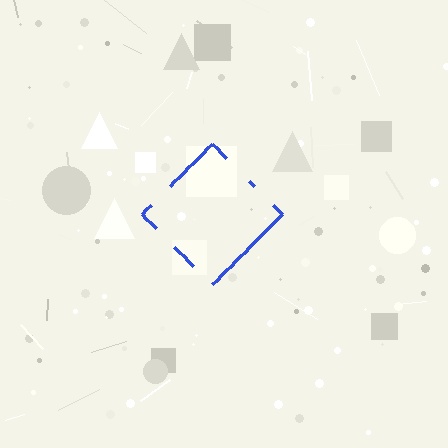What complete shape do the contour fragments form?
The contour fragments form a diamond.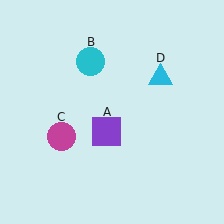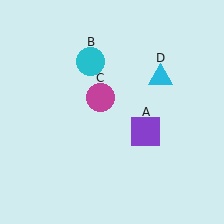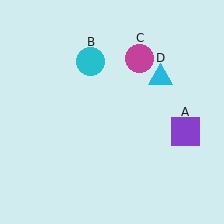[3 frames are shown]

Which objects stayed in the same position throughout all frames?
Cyan circle (object B) and cyan triangle (object D) remained stationary.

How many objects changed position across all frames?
2 objects changed position: purple square (object A), magenta circle (object C).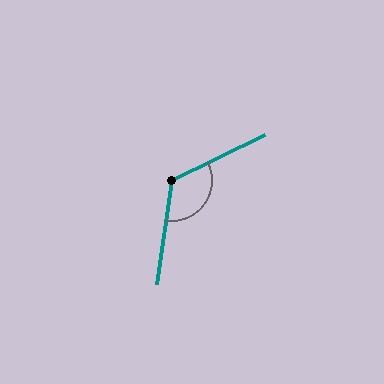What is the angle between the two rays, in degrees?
Approximately 125 degrees.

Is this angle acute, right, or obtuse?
It is obtuse.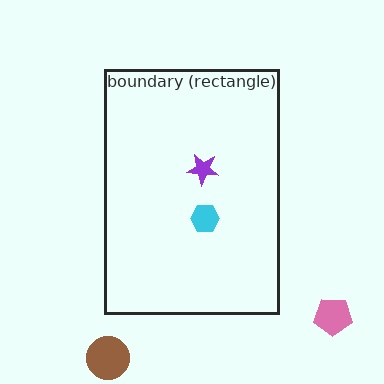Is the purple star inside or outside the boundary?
Inside.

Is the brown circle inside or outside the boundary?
Outside.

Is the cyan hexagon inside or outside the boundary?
Inside.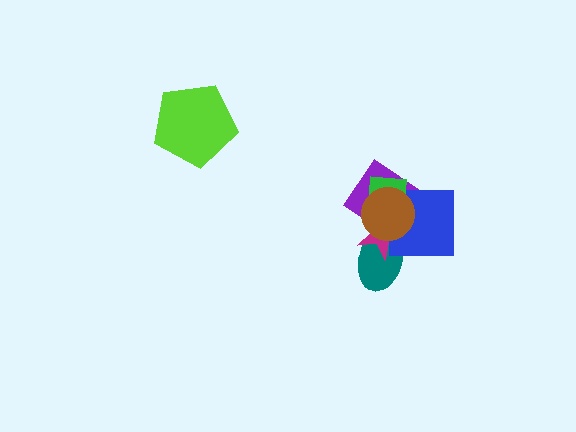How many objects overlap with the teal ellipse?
4 objects overlap with the teal ellipse.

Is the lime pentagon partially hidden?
No, no other shape covers it.